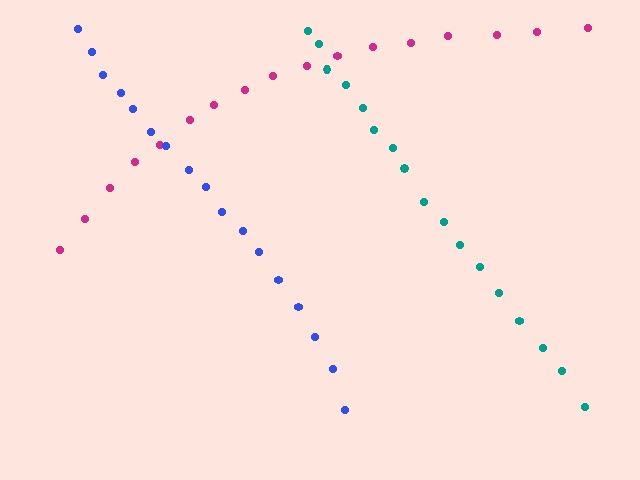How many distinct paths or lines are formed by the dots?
There are 3 distinct paths.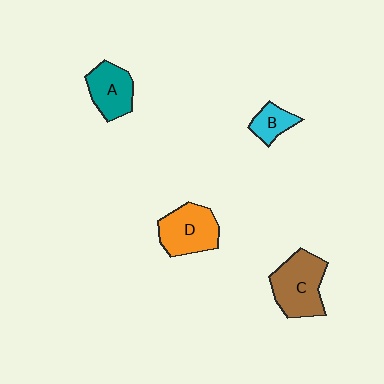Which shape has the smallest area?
Shape B (cyan).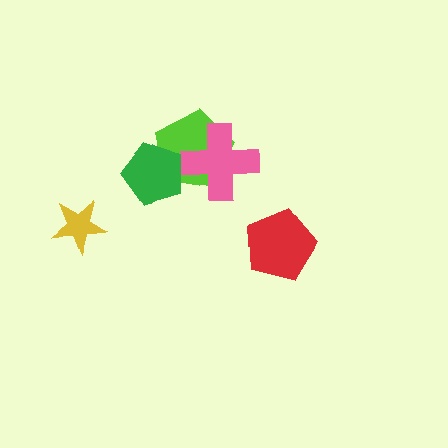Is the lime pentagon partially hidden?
Yes, it is partially covered by another shape.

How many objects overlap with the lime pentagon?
2 objects overlap with the lime pentagon.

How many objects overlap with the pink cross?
1 object overlaps with the pink cross.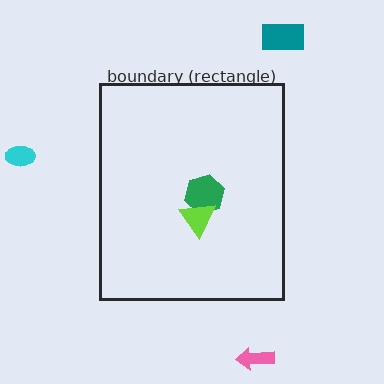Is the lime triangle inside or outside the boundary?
Inside.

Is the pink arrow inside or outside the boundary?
Outside.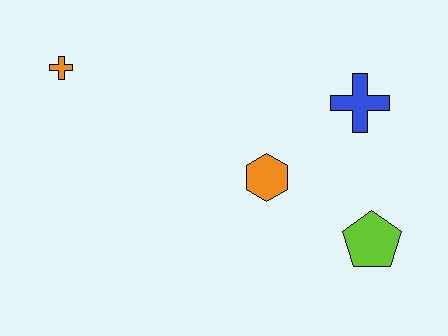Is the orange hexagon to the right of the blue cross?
No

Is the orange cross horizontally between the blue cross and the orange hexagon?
No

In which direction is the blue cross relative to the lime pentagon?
The blue cross is above the lime pentagon.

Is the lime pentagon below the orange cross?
Yes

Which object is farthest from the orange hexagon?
The orange cross is farthest from the orange hexagon.